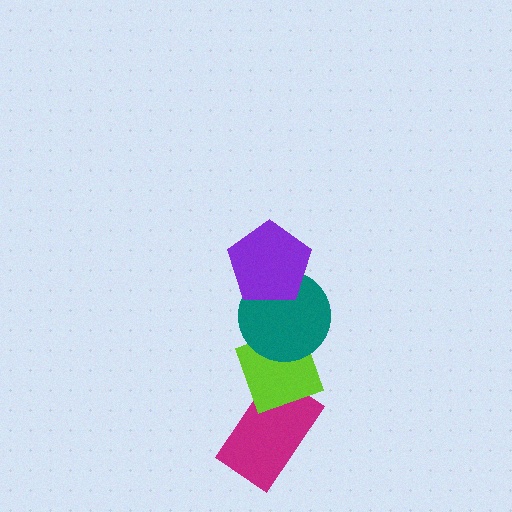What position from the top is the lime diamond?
The lime diamond is 3rd from the top.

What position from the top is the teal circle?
The teal circle is 2nd from the top.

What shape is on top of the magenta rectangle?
The lime diamond is on top of the magenta rectangle.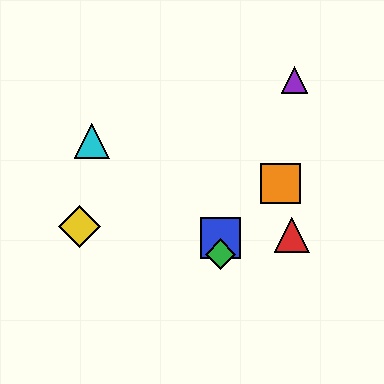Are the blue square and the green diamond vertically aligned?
Yes, both are at x≈220.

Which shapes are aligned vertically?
The blue square, the green diamond are aligned vertically.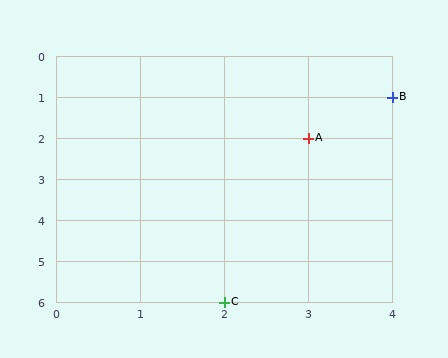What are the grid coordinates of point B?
Point B is at grid coordinates (4, 1).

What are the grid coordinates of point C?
Point C is at grid coordinates (2, 6).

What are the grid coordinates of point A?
Point A is at grid coordinates (3, 2).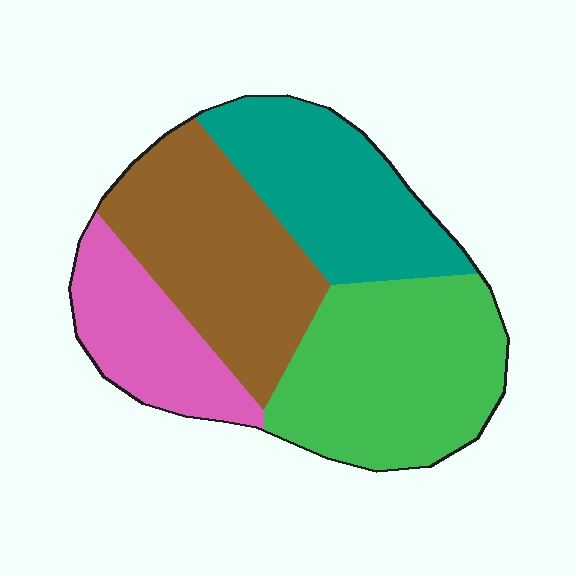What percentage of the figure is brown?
Brown takes up about one quarter (1/4) of the figure.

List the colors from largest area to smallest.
From largest to smallest: green, brown, teal, pink.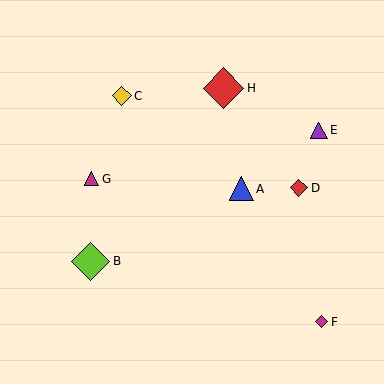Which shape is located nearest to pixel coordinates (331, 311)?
The magenta diamond (labeled F) at (322, 322) is nearest to that location.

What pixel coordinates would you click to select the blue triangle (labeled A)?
Click at (241, 189) to select the blue triangle A.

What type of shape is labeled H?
Shape H is a red diamond.